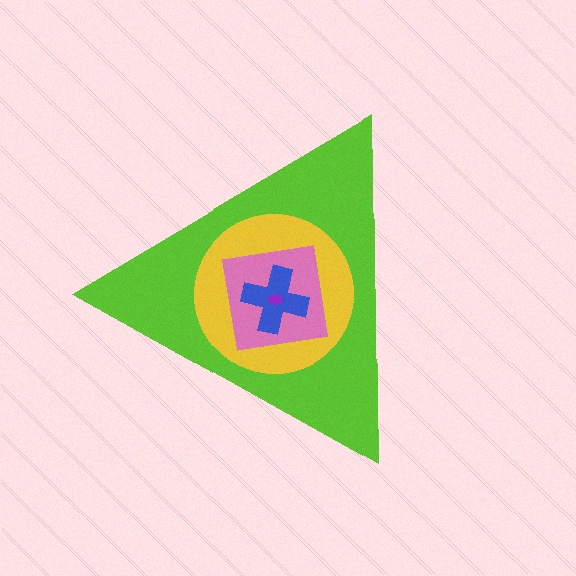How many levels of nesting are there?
5.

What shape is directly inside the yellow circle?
The pink square.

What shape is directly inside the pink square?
The blue cross.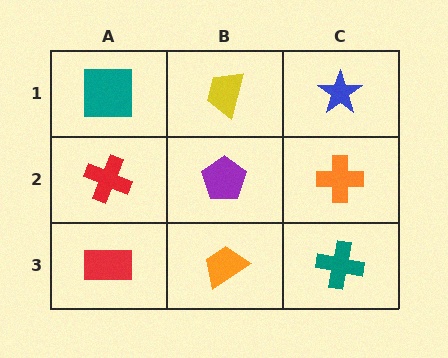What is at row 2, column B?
A purple pentagon.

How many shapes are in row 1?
3 shapes.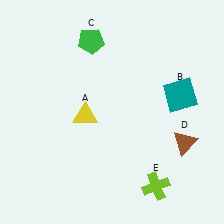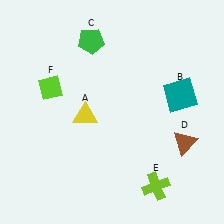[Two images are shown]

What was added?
A lime diamond (F) was added in Image 2.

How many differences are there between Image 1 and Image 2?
There is 1 difference between the two images.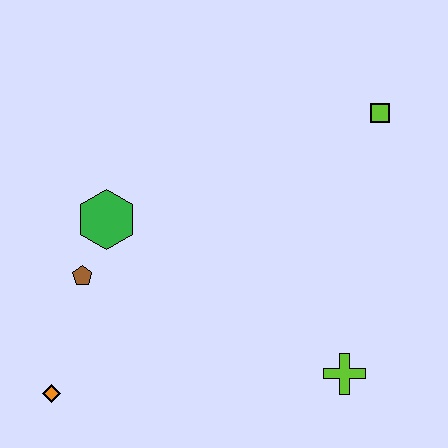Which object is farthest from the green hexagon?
The lime square is farthest from the green hexagon.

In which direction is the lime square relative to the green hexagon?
The lime square is to the right of the green hexagon.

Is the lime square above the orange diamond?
Yes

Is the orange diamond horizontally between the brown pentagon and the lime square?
No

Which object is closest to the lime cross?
The lime square is closest to the lime cross.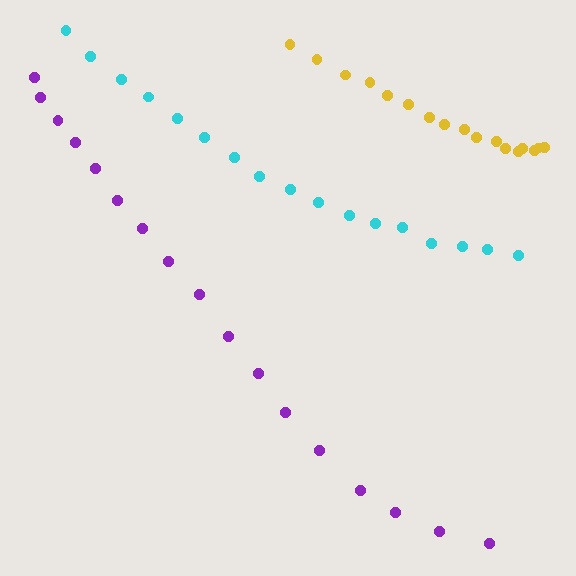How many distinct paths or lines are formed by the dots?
There are 3 distinct paths.